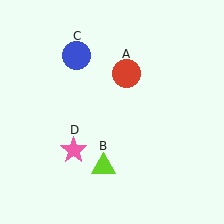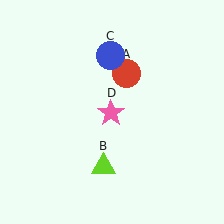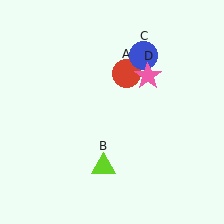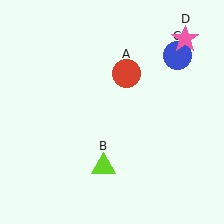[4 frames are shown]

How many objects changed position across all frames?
2 objects changed position: blue circle (object C), pink star (object D).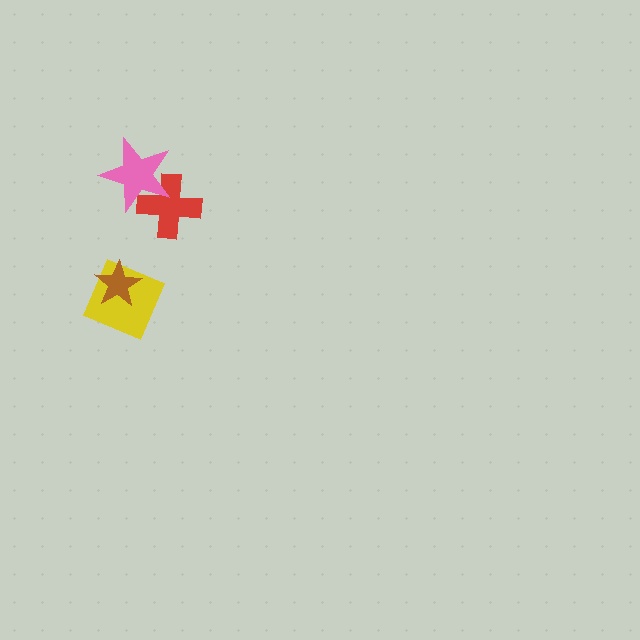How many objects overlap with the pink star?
1 object overlaps with the pink star.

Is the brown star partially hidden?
No, no other shape covers it.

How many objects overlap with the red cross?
1 object overlaps with the red cross.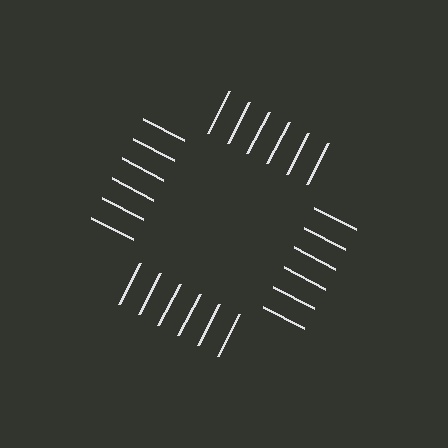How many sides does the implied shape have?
4 sides — the line-ends trace a square.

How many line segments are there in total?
24 — 6 along each of the 4 edges.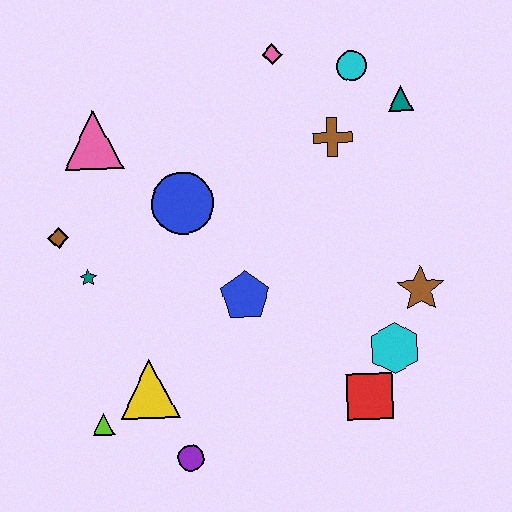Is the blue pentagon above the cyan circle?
No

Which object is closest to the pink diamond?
The cyan circle is closest to the pink diamond.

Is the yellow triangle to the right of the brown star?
No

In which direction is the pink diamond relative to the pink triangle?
The pink diamond is to the right of the pink triangle.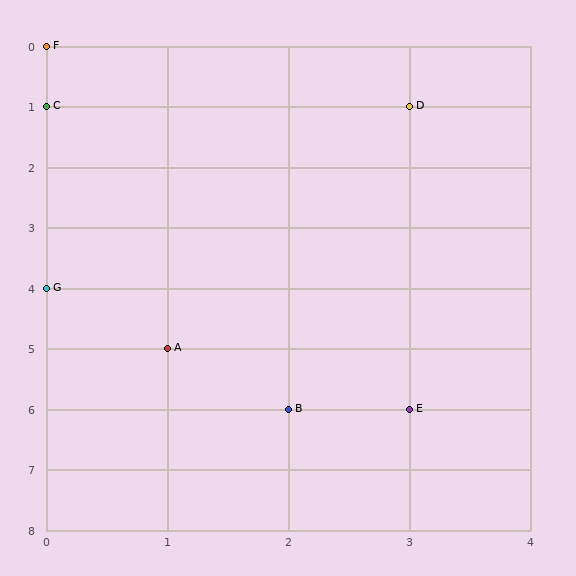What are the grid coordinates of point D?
Point D is at grid coordinates (3, 1).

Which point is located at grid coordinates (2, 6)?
Point B is at (2, 6).